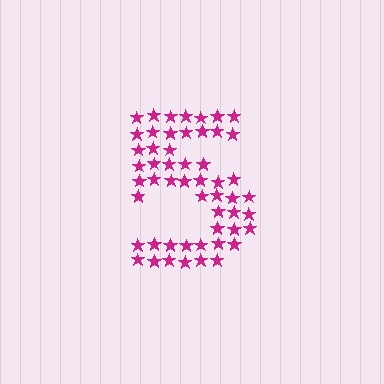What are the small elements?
The small elements are stars.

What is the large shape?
The large shape is the digit 5.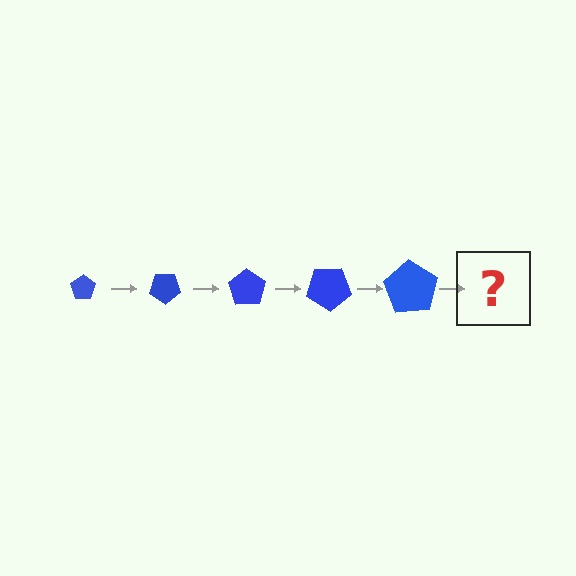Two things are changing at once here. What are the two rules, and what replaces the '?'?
The two rules are that the pentagon grows larger each step and it rotates 35 degrees each step. The '?' should be a pentagon, larger than the previous one and rotated 175 degrees from the start.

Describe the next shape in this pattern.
It should be a pentagon, larger than the previous one and rotated 175 degrees from the start.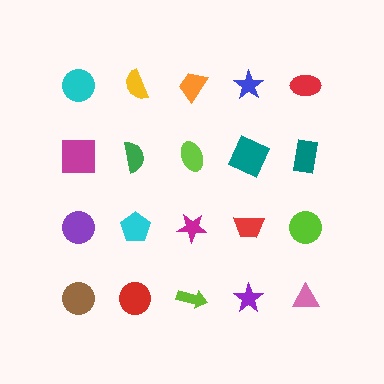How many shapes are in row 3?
5 shapes.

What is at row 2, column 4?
A teal square.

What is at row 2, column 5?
A teal rectangle.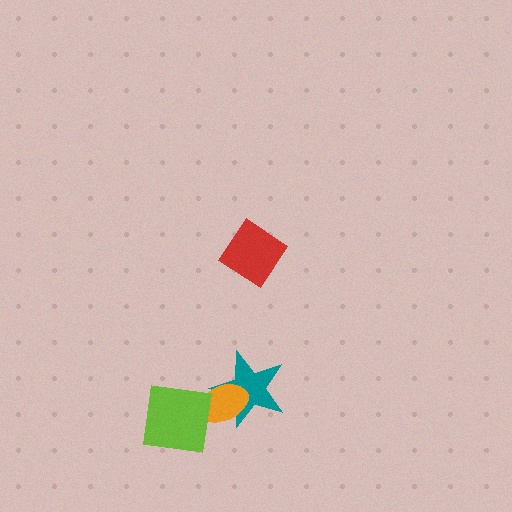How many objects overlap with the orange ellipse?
2 objects overlap with the orange ellipse.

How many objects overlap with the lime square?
1 object overlaps with the lime square.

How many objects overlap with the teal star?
1 object overlaps with the teal star.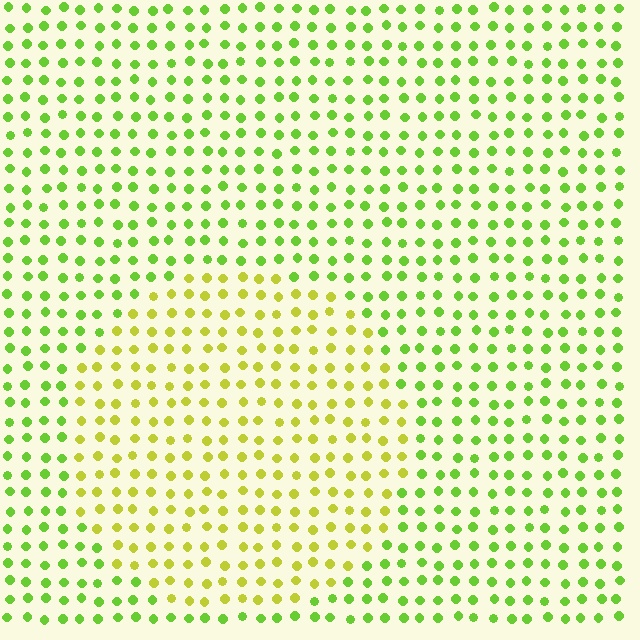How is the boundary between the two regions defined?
The boundary is defined purely by a slight shift in hue (about 34 degrees). Spacing, size, and orientation are identical on both sides.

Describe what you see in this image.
The image is filled with small lime elements in a uniform arrangement. A circle-shaped region is visible where the elements are tinted to a slightly different hue, forming a subtle color boundary.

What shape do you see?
I see a circle.